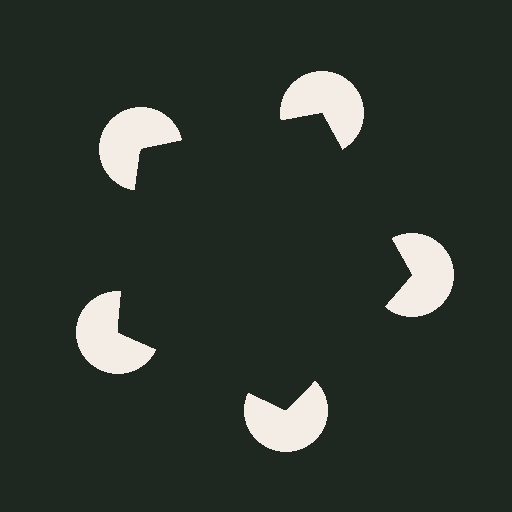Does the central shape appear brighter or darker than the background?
It typically appears slightly darker than the background, even though no actual brightness change is drawn.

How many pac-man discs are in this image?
There are 5 — one at each vertex of the illusory pentagon.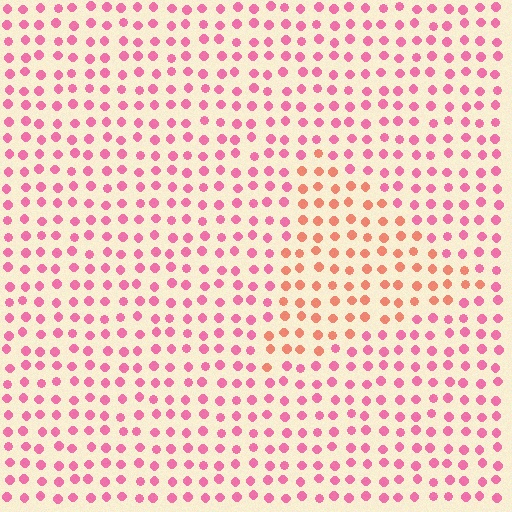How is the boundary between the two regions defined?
The boundary is defined purely by a slight shift in hue (about 37 degrees). Spacing, size, and orientation are identical on both sides.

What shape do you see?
I see a triangle.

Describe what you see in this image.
The image is filled with small pink elements in a uniform arrangement. A triangle-shaped region is visible where the elements are tinted to a slightly different hue, forming a subtle color boundary.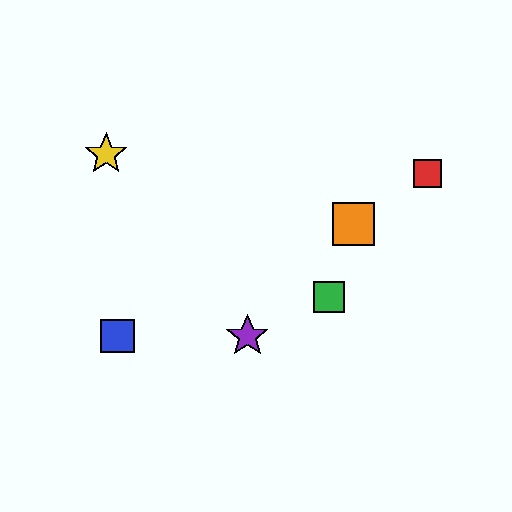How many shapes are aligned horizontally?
2 shapes (the blue square, the purple star) are aligned horizontally.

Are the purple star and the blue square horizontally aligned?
Yes, both are at y≈336.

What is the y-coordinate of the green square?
The green square is at y≈297.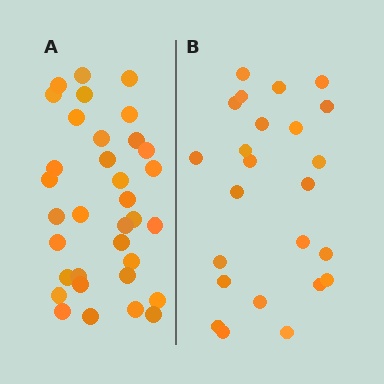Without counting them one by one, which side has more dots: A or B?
Region A (the left region) has more dots.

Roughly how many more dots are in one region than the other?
Region A has roughly 10 or so more dots than region B.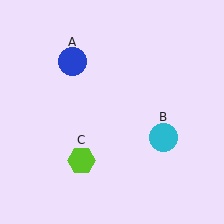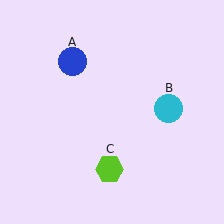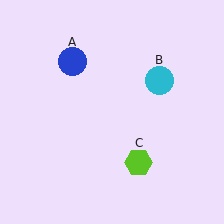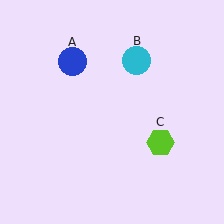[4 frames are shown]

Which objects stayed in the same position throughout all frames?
Blue circle (object A) remained stationary.